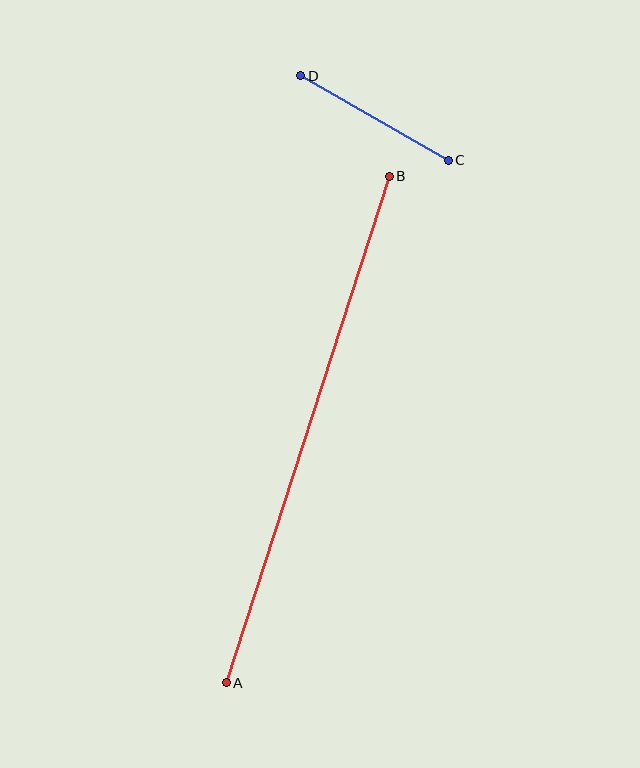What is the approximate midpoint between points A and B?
The midpoint is at approximately (308, 430) pixels.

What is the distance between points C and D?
The distance is approximately 170 pixels.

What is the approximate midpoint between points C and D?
The midpoint is at approximately (375, 118) pixels.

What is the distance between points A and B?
The distance is approximately 532 pixels.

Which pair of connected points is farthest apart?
Points A and B are farthest apart.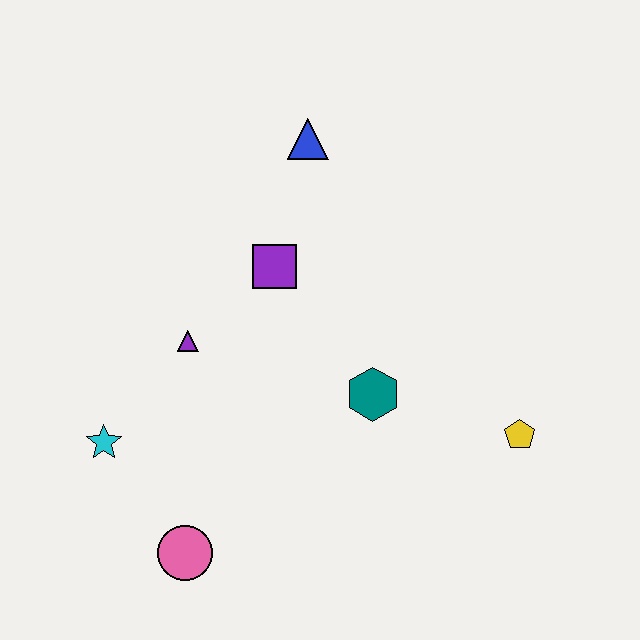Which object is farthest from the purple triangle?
The yellow pentagon is farthest from the purple triangle.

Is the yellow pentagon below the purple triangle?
Yes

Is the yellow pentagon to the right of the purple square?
Yes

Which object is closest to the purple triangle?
The purple square is closest to the purple triangle.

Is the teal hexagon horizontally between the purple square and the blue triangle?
No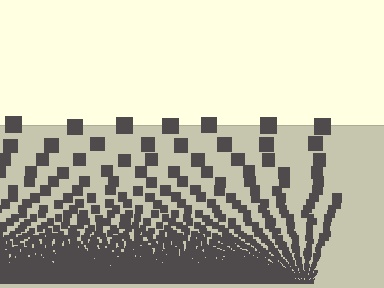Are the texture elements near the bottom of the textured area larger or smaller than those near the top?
Smaller. The gradient is inverted — elements near the bottom are smaller and denser.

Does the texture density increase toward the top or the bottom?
Density increases toward the bottom.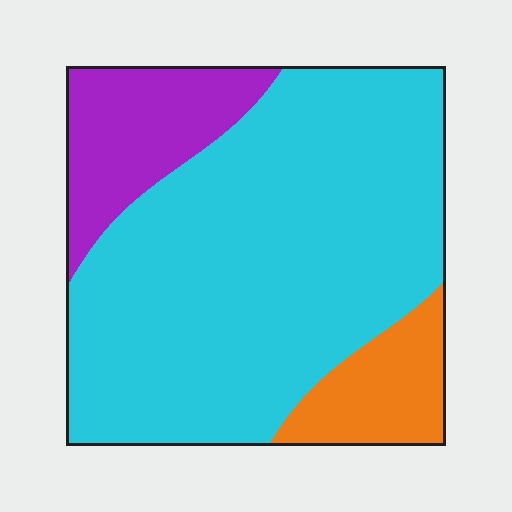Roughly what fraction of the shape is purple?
Purple covers 16% of the shape.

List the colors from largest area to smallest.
From largest to smallest: cyan, purple, orange.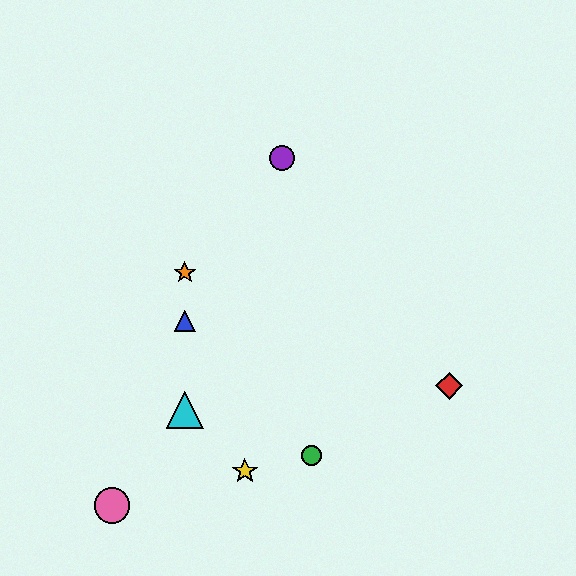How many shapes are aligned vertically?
3 shapes (the blue triangle, the orange star, the cyan triangle) are aligned vertically.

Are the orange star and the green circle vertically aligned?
No, the orange star is at x≈185 and the green circle is at x≈311.